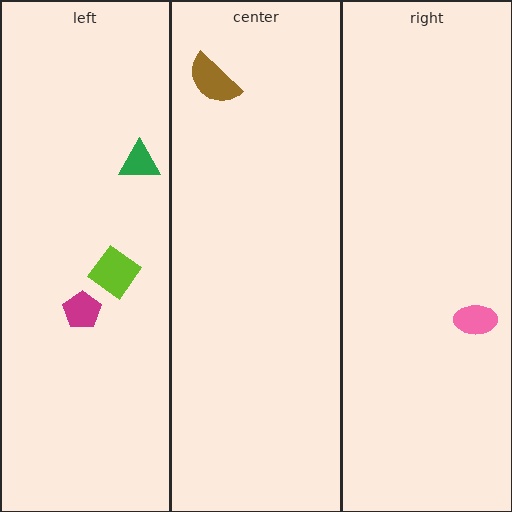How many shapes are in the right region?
1.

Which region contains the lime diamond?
The left region.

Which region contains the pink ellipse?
The right region.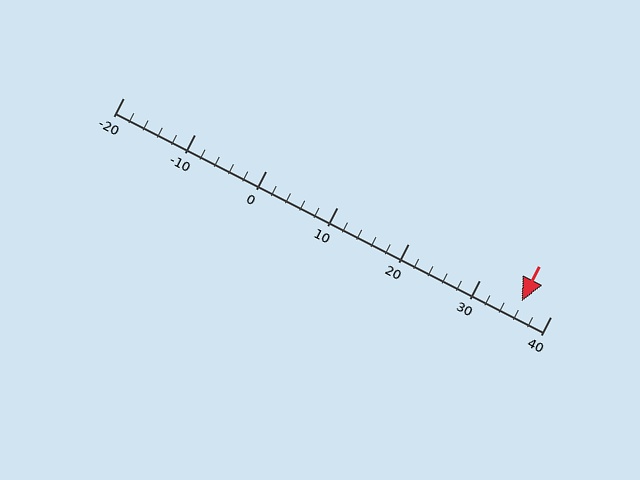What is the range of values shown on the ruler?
The ruler shows values from -20 to 40.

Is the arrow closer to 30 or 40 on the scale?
The arrow is closer to 40.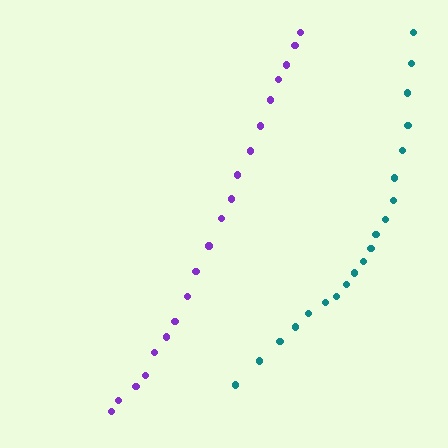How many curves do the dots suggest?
There are 2 distinct paths.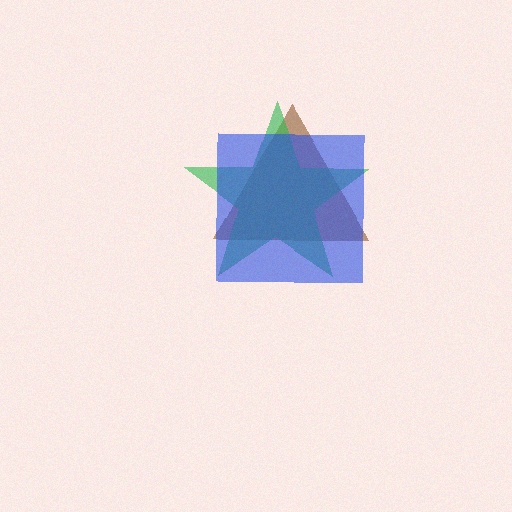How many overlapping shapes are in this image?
There are 3 overlapping shapes in the image.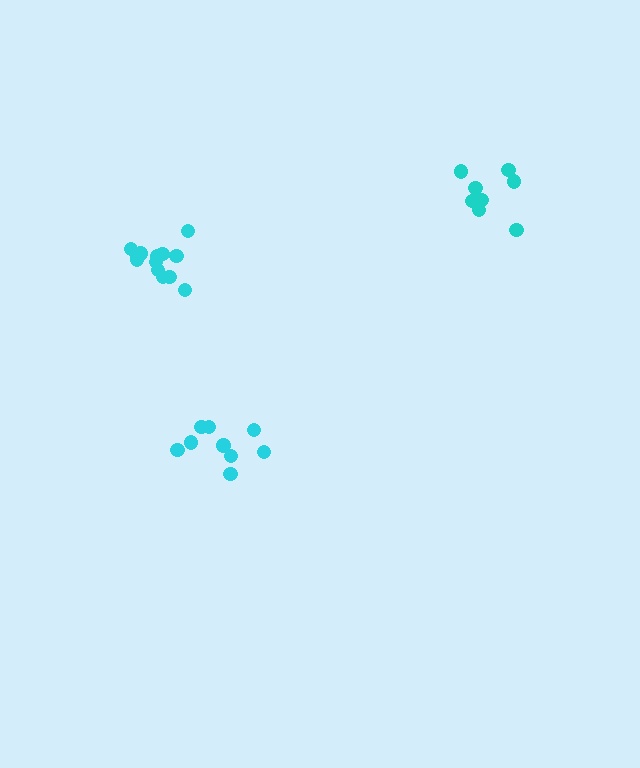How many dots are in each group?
Group 1: 8 dots, Group 2: 9 dots, Group 3: 13 dots (30 total).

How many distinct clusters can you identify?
There are 3 distinct clusters.